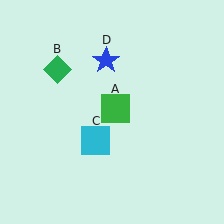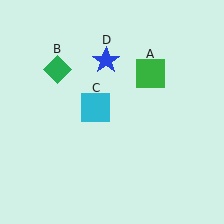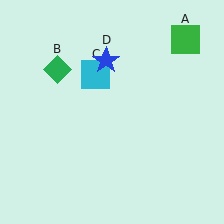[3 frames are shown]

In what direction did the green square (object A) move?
The green square (object A) moved up and to the right.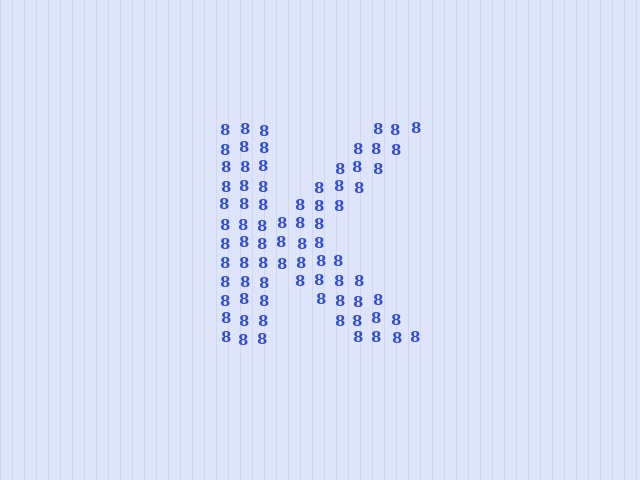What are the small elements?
The small elements are digit 8's.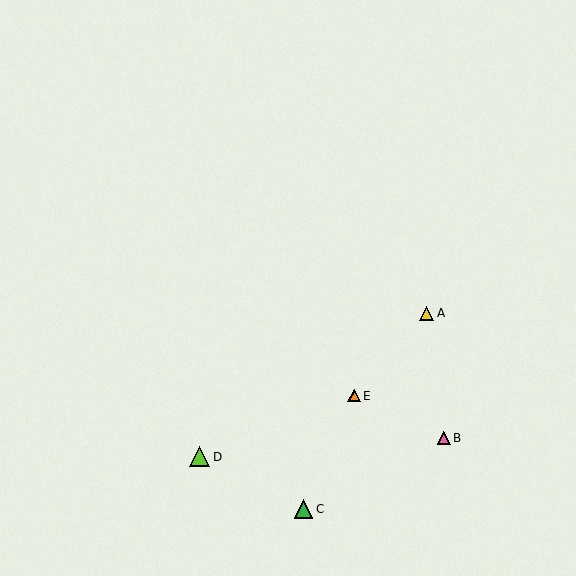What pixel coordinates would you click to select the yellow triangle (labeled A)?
Click at (427, 313) to select the yellow triangle A.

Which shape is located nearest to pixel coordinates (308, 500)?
The green triangle (labeled C) at (304, 509) is nearest to that location.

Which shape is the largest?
The lime triangle (labeled D) is the largest.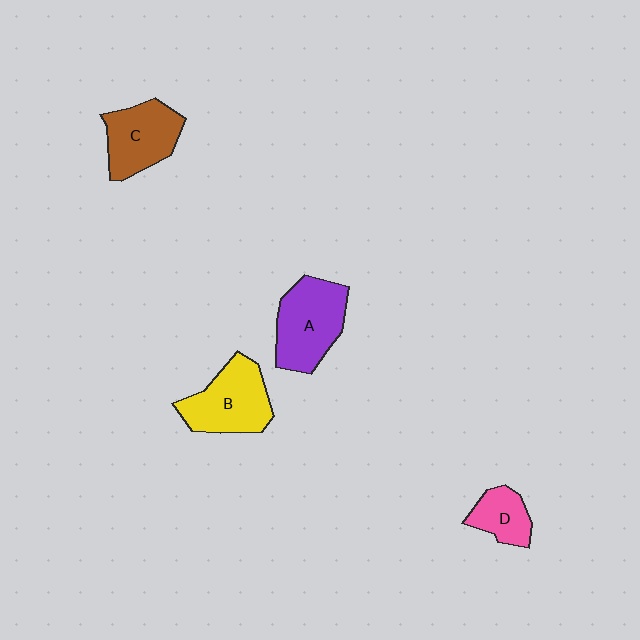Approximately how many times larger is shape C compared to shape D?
Approximately 1.7 times.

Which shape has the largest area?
Shape A (purple).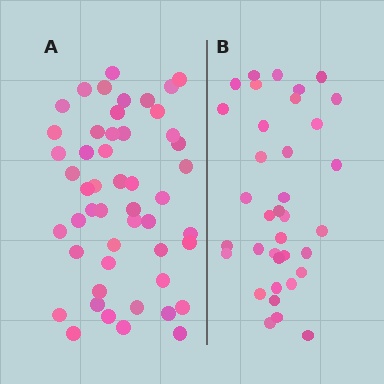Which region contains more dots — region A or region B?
Region A (the left region) has more dots.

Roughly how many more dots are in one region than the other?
Region A has approximately 15 more dots than region B.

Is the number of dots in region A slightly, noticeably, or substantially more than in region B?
Region A has noticeably more, but not dramatically so. The ratio is roughly 1.4 to 1.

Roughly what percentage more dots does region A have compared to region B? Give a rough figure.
About 40% more.